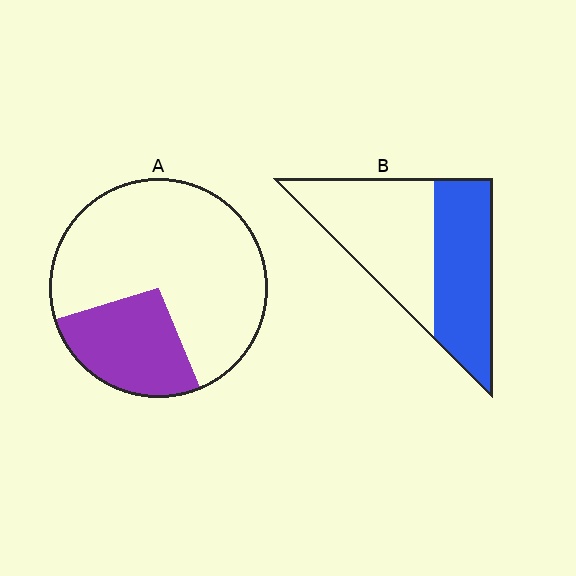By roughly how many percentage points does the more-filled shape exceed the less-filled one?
By roughly 20 percentage points (B over A).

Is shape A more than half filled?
No.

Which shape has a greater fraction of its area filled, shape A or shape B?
Shape B.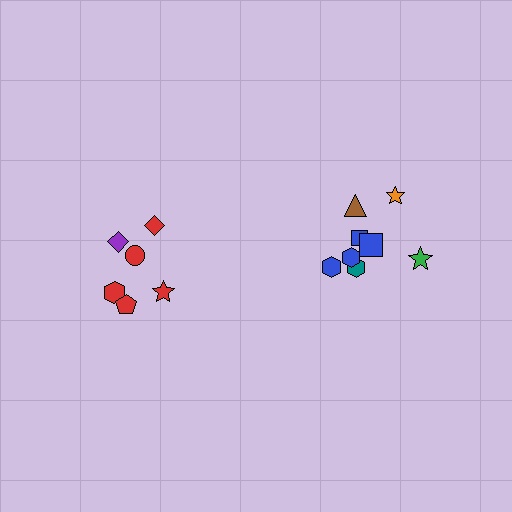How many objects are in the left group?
There are 6 objects.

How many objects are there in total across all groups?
There are 14 objects.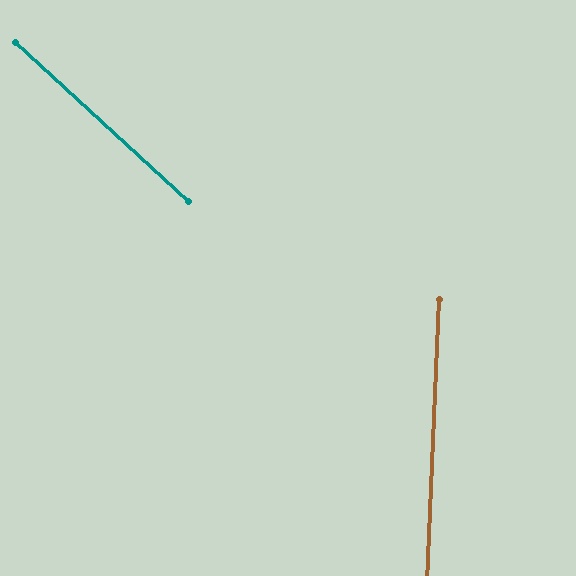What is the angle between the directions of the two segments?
Approximately 50 degrees.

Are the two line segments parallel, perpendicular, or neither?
Neither parallel nor perpendicular — they differ by about 50°.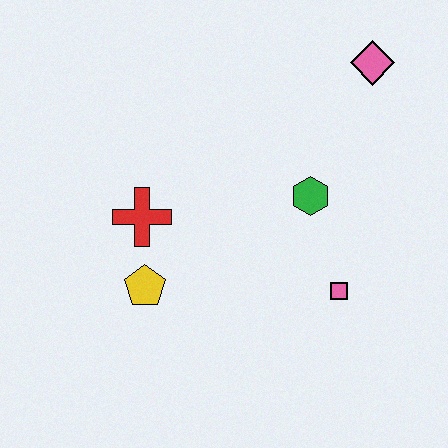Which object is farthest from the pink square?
The pink diamond is farthest from the pink square.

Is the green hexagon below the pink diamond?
Yes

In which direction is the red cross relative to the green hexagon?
The red cross is to the left of the green hexagon.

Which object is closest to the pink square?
The green hexagon is closest to the pink square.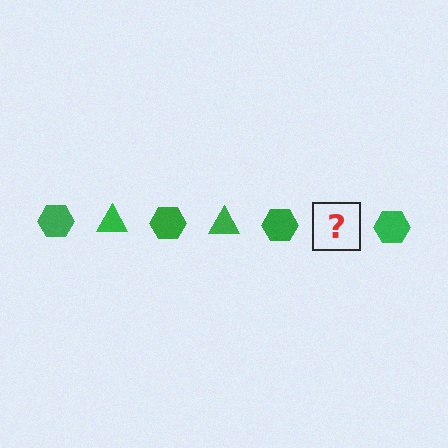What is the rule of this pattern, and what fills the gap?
The rule is that the pattern cycles through hexagon, triangle shapes in green. The gap should be filled with a green triangle.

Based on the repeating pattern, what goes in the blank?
The blank should be a green triangle.